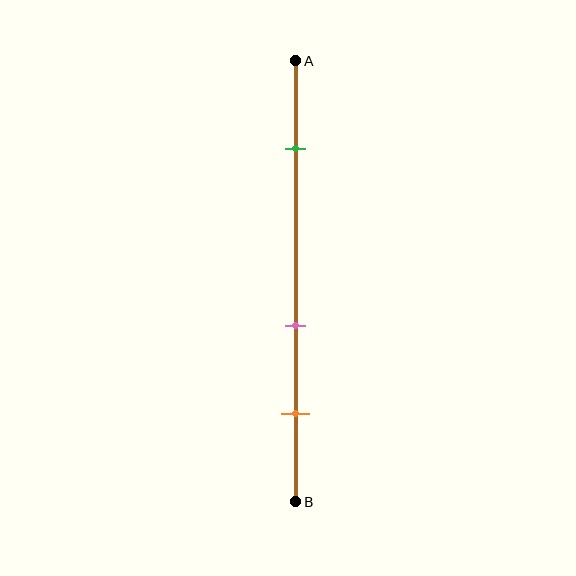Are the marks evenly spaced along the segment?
No, the marks are not evenly spaced.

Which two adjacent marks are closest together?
The pink and orange marks are the closest adjacent pair.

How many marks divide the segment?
There are 3 marks dividing the segment.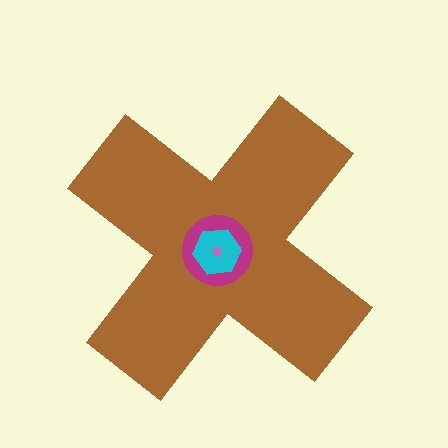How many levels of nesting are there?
4.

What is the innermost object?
The pink star.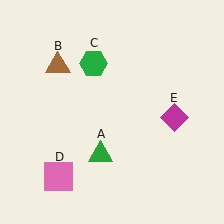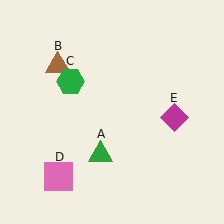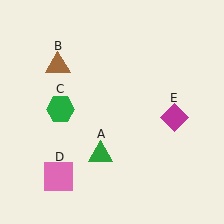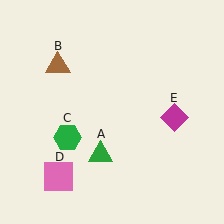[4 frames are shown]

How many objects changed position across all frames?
1 object changed position: green hexagon (object C).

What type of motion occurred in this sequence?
The green hexagon (object C) rotated counterclockwise around the center of the scene.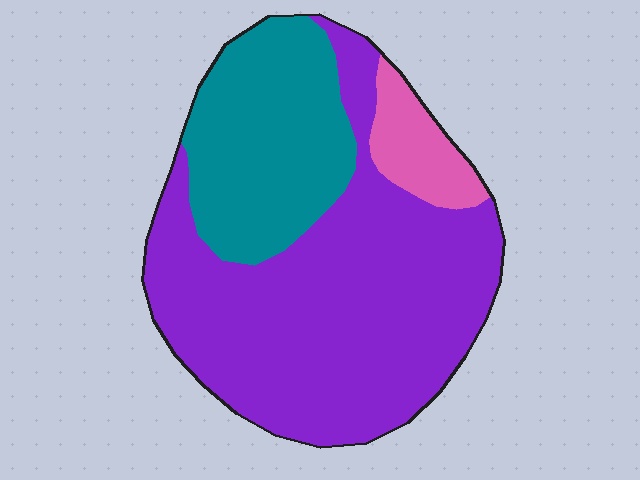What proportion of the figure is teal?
Teal covers around 30% of the figure.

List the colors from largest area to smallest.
From largest to smallest: purple, teal, pink.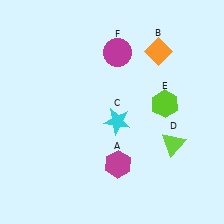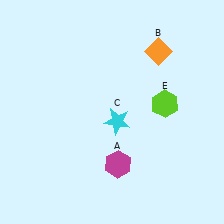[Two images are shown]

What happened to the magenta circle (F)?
The magenta circle (F) was removed in Image 2. It was in the top-right area of Image 1.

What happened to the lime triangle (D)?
The lime triangle (D) was removed in Image 2. It was in the bottom-right area of Image 1.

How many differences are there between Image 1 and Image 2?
There are 2 differences between the two images.